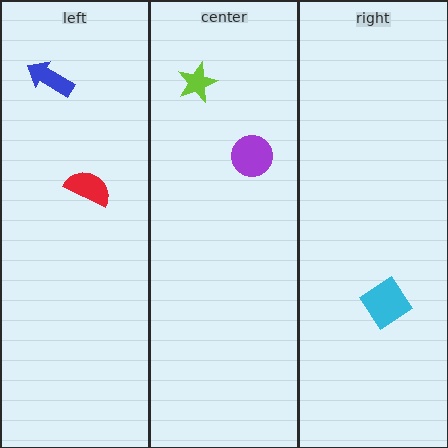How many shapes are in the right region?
1.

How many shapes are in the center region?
2.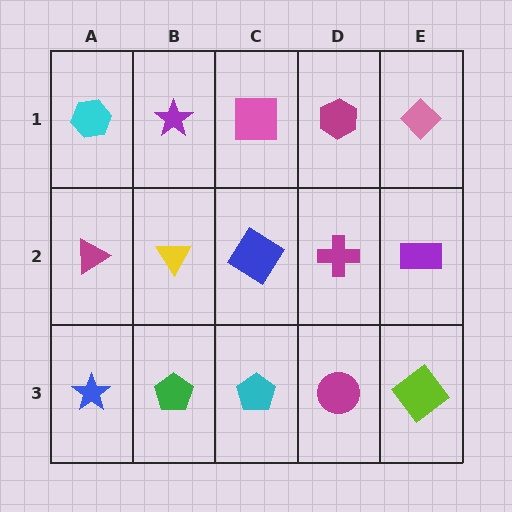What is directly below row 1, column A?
A magenta triangle.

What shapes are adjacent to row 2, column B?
A purple star (row 1, column B), a green pentagon (row 3, column B), a magenta triangle (row 2, column A), a blue diamond (row 2, column C).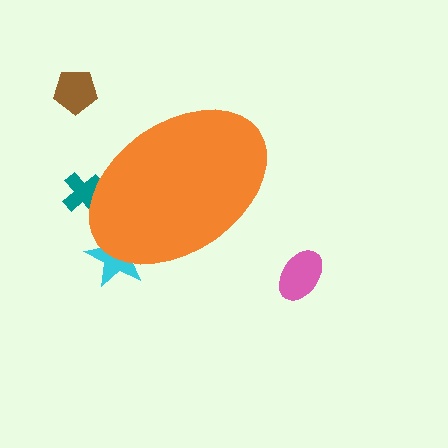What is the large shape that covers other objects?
An orange ellipse.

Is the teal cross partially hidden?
Yes, the teal cross is partially hidden behind the orange ellipse.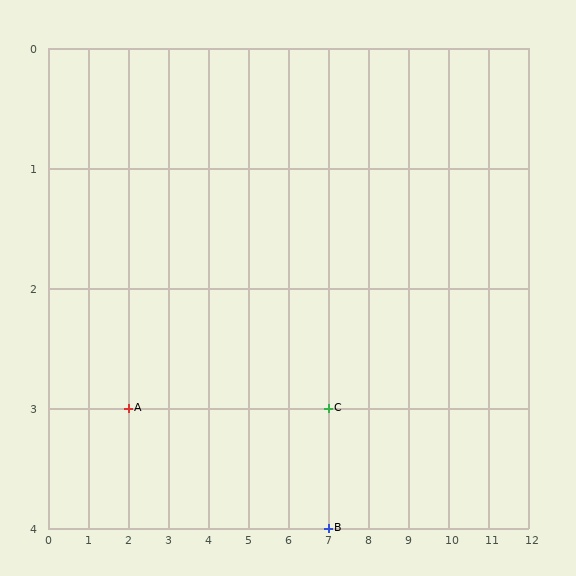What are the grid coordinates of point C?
Point C is at grid coordinates (7, 3).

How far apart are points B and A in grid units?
Points B and A are 5 columns and 1 row apart (about 5.1 grid units diagonally).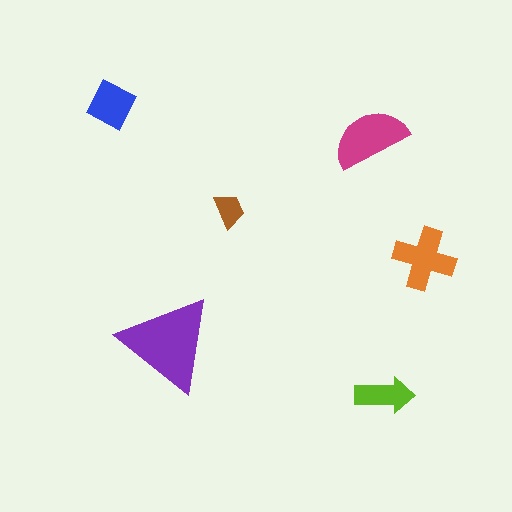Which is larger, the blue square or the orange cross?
The orange cross.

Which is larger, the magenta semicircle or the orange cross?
The magenta semicircle.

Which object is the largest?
The purple triangle.